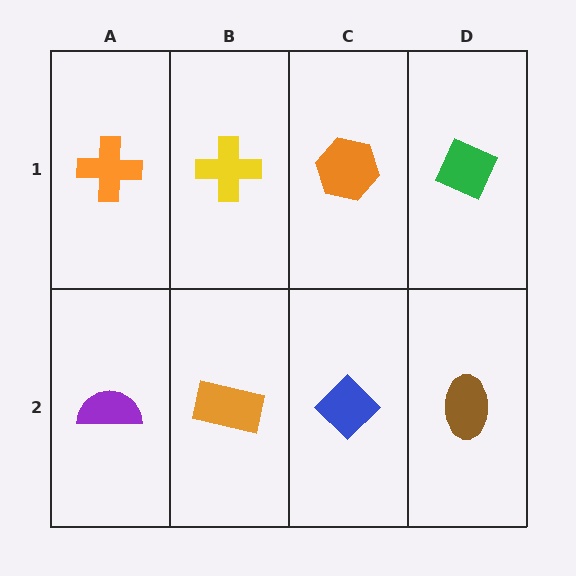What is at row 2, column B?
An orange rectangle.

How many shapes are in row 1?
4 shapes.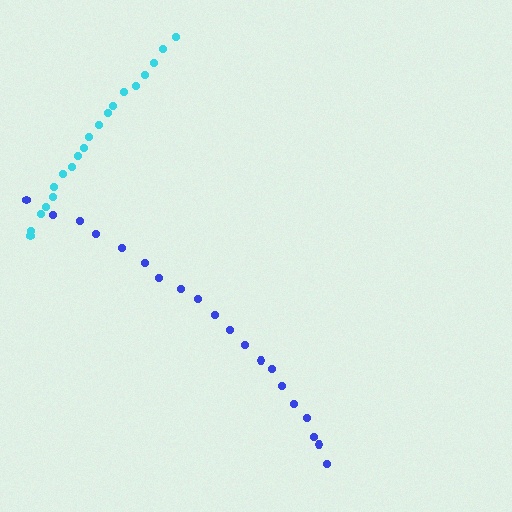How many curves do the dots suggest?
There are 2 distinct paths.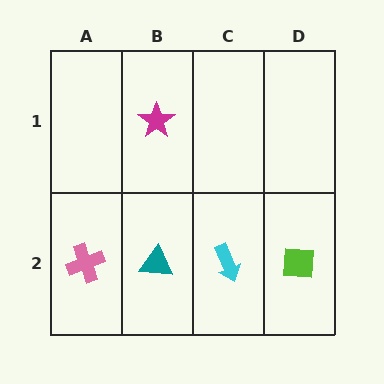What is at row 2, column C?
A cyan arrow.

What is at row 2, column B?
A teal triangle.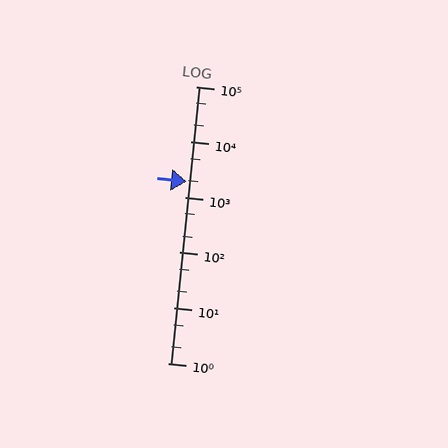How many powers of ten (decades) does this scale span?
The scale spans 5 decades, from 1 to 100000.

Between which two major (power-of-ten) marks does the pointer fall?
The pointer is between 1000 and 10000.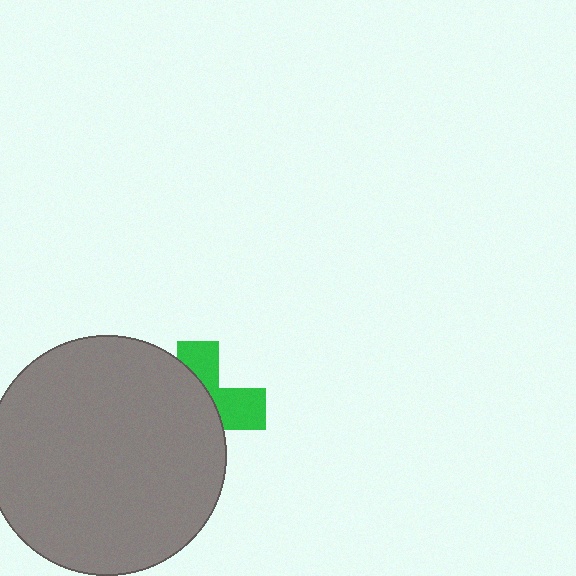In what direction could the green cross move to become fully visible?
The green cross could move right. That would shift it out from behind the gray circle entirely.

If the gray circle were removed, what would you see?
You would see the complete green cross.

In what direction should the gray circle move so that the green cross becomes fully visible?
The gray circle should move left. That is the shortest direction to clear the overlap and leave the green cross fully visible.